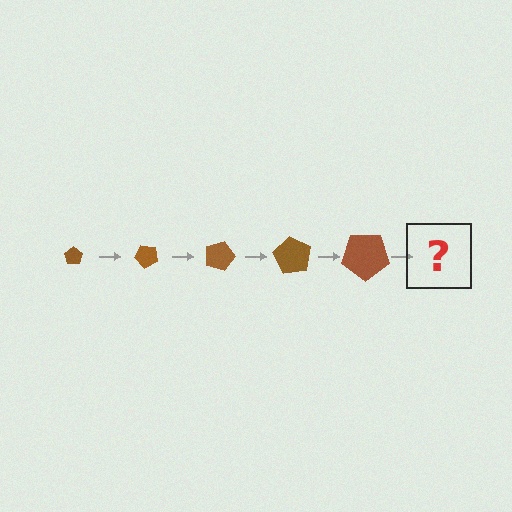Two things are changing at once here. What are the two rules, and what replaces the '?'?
The two rules are that the pentagon grows larger each step and it rotates 45 degrees each step. The '?' should be a pentagon, larger than the previous one and rotated 225 degrees from the start.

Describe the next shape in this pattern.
It should be a pentagon, larger than the previous one and rotated 225 degrees from the start.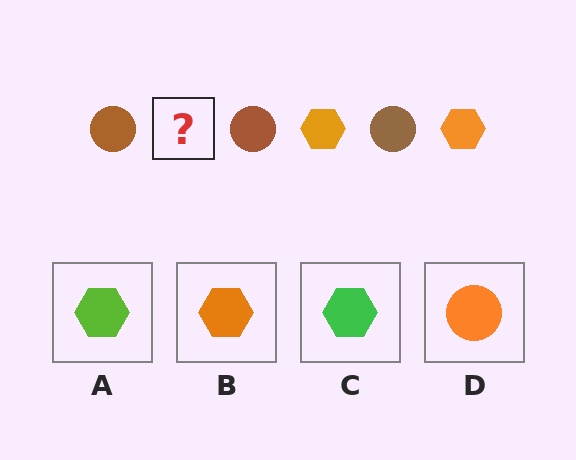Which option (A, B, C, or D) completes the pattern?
B.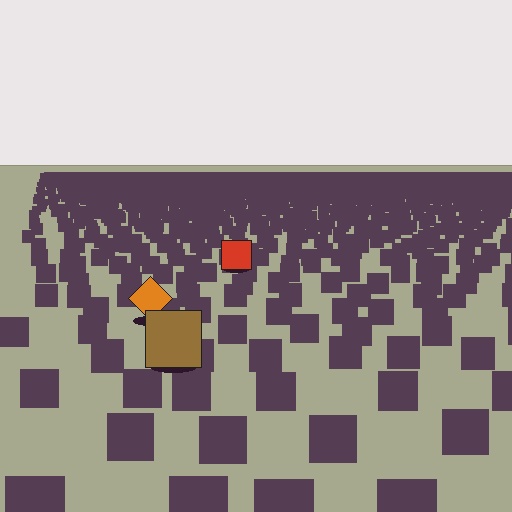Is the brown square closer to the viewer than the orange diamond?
Yes. The brown square is closer — you can tell from the texture gradient: the ground texture is coarser near it.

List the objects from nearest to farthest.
From nearest to farthest: the brown square, the orange diamond, the red square.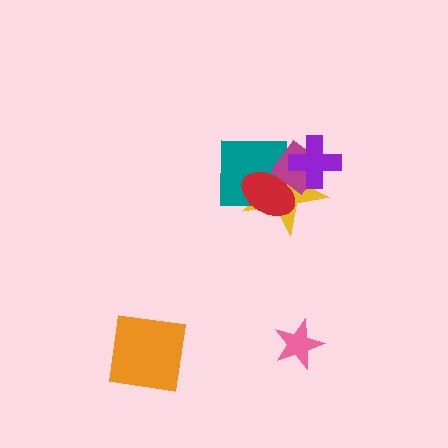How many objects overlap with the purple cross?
2 objects overlap with the purple cross.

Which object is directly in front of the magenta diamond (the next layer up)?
The purple cross is directly in front of the magenta diamond.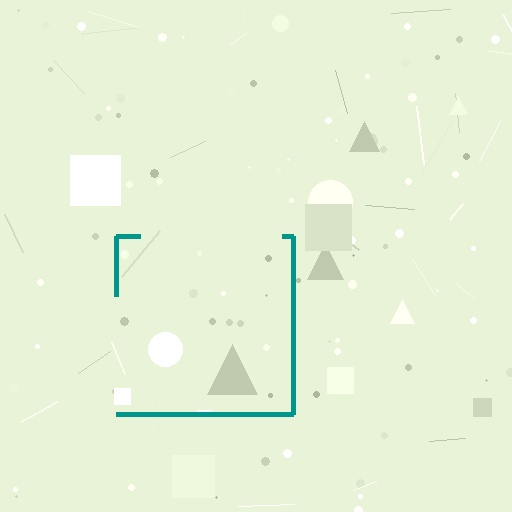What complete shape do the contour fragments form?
The contour fragments form a square.